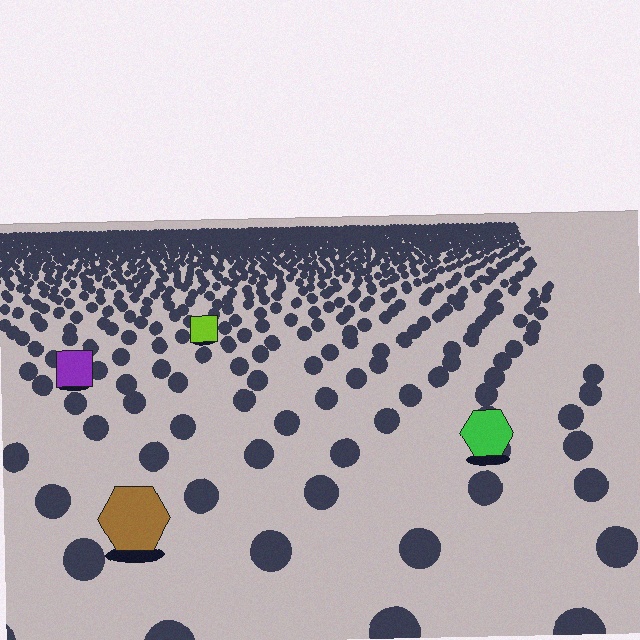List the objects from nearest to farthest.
From nearest to farthest: the brown hexagon, the green hexagon, the purple square, the lime square.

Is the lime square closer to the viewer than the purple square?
No. The purple square is closer — you can tell from the texture gradient: the ground texture is coarser near it.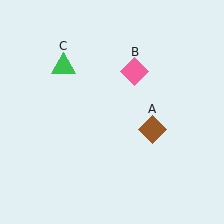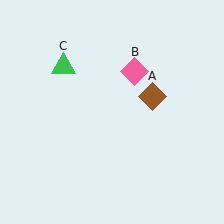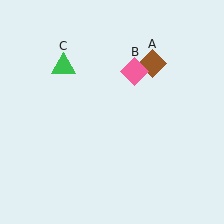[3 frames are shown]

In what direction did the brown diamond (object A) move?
The brown diamond (object A) moved up.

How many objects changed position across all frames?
1 object changed position: brown diamond (object A).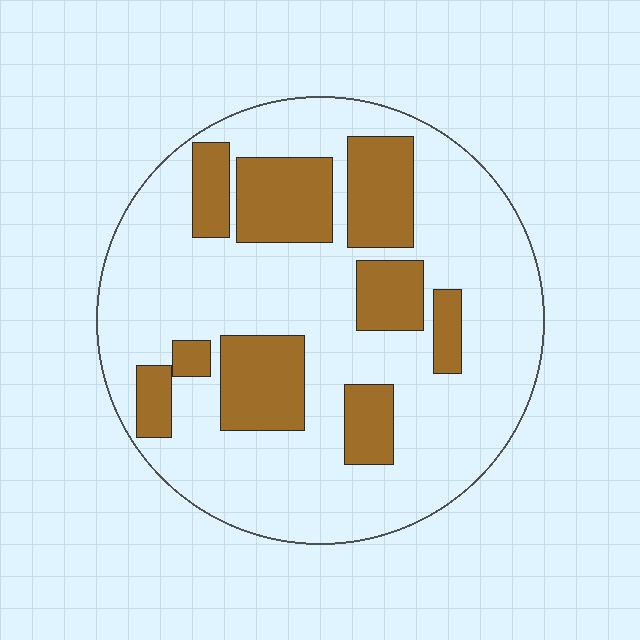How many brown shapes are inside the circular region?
9.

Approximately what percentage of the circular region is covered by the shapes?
Approximately 25%.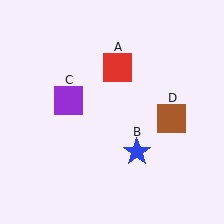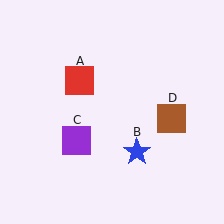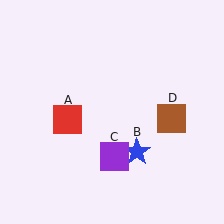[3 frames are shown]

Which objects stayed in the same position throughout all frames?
Blue star (object B) and brown square (object D) remained stationary.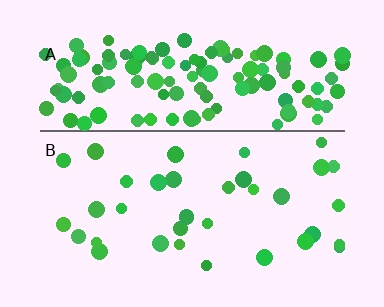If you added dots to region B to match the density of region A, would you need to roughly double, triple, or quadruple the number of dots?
Approximately quadruple.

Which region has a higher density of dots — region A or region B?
A (the top).